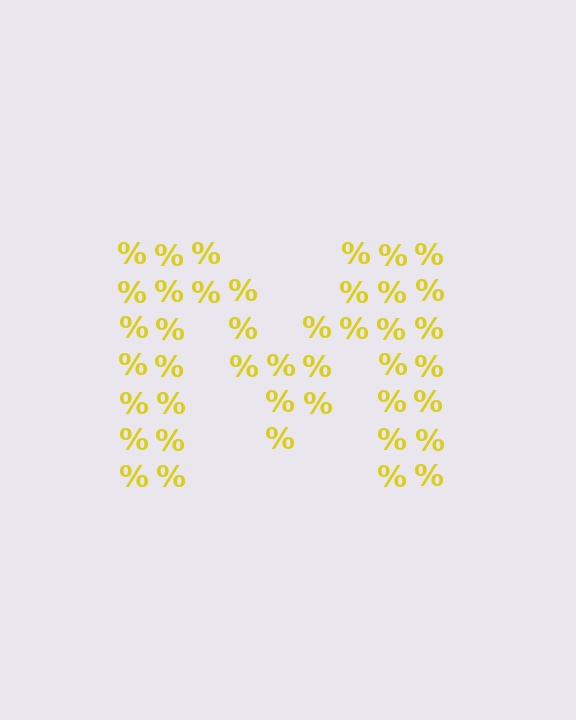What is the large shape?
The large shape is the letter M.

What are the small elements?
The small elements are percent signs.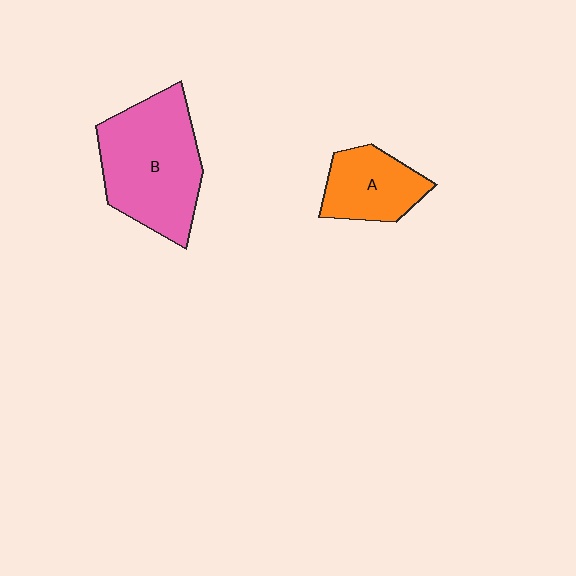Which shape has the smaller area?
Shape A (orange).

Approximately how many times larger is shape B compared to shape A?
Approximately 1.9 times.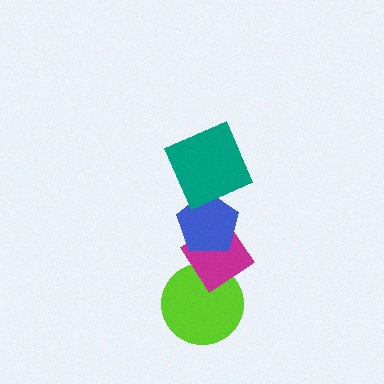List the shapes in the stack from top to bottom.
From top to bottom: the teal square, the blue pentagon, the magenta diamond, the lime circle.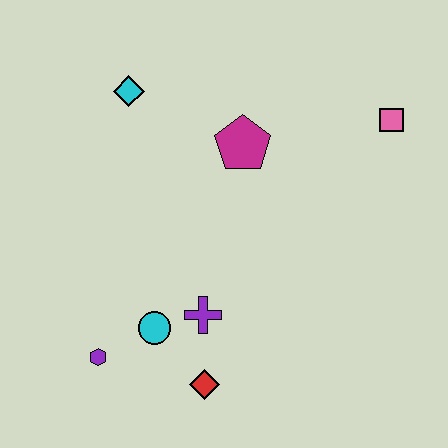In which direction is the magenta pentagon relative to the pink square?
The magenta pentagon is to the left of the pink square.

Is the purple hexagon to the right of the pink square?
No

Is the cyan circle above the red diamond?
Yes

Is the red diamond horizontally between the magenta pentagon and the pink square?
No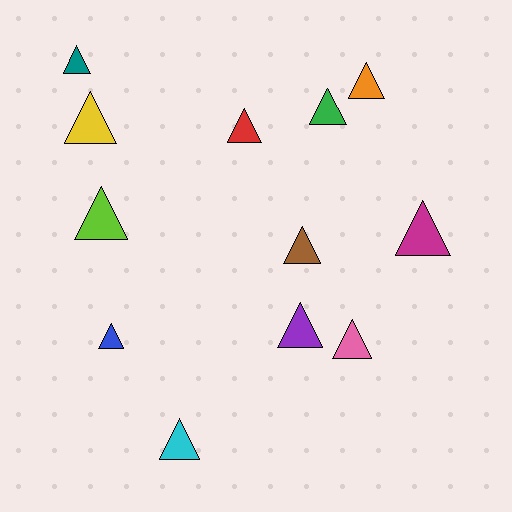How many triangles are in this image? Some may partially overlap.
There are 12 triangles.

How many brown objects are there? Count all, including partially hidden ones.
There is 1 brown object.